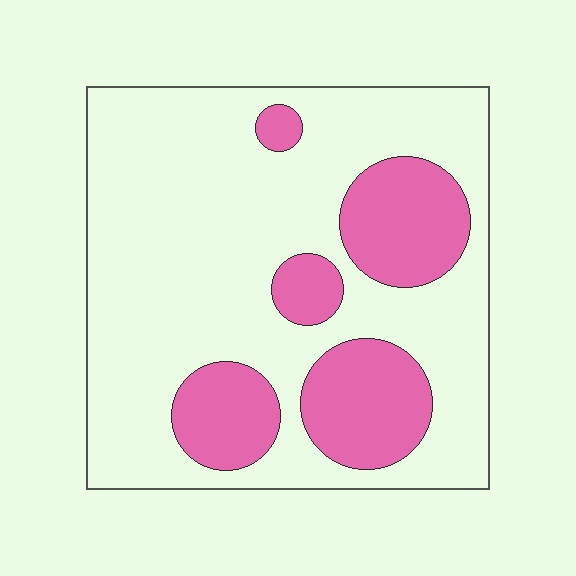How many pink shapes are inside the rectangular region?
5.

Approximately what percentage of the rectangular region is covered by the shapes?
Approximately 25%.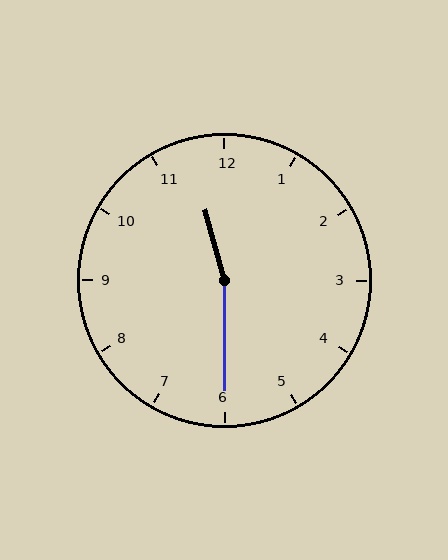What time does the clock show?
11:30.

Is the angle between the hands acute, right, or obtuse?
It is obtuse.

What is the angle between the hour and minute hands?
Approximately 165 degrees.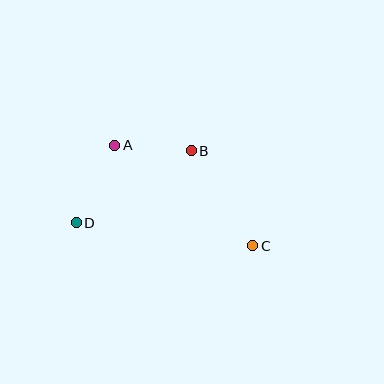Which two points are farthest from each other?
Points C and D are farthest from each other.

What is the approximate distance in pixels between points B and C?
The distance between B and C is approximately 113 pixels.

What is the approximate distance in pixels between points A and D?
The distance between A and D is approximately 86 pixels.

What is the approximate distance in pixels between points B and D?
The distance between B and D is approximately 135 pixels.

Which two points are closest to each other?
Points A and B are closest to each other.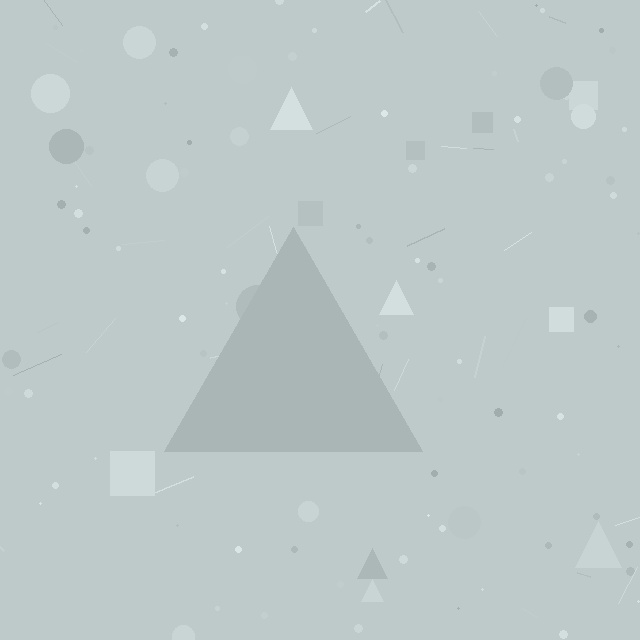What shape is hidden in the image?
A triangle is hidden in the image.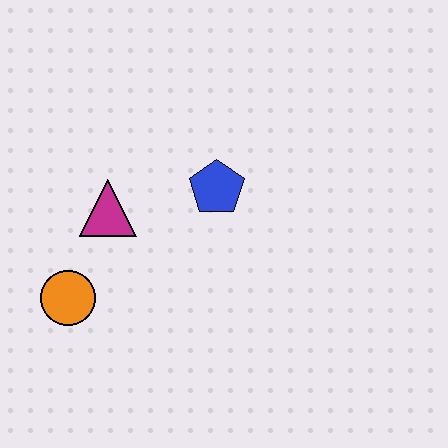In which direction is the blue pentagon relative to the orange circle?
The blue pentagon is to the right of the orange circle.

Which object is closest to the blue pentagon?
The magenta triangle is closest to the blue pentagon.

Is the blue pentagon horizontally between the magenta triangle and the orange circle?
No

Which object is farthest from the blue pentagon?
The orange circle is farthest from the blue pentagon.